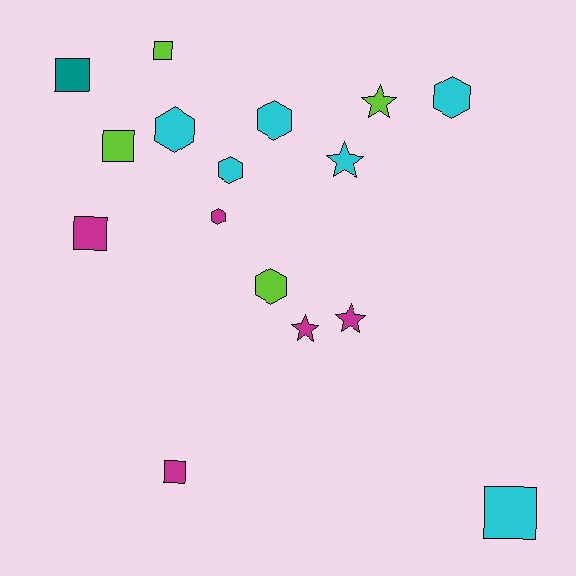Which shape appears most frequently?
Hexagon, with 6 objects.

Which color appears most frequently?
Cyan, with 6 objects.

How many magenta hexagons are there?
There is 1 magenta hexagon.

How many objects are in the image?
There are 16 objects.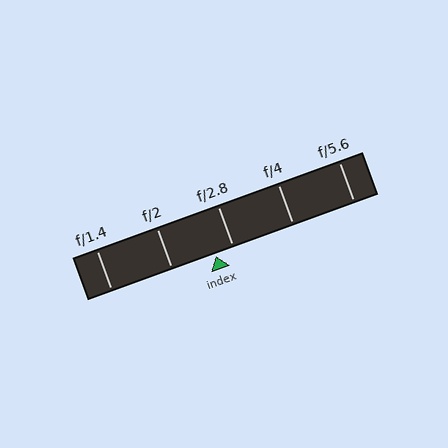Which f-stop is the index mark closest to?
The index mark is closest to f/2.8.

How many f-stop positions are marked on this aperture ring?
There are 5 f-stop positions marked.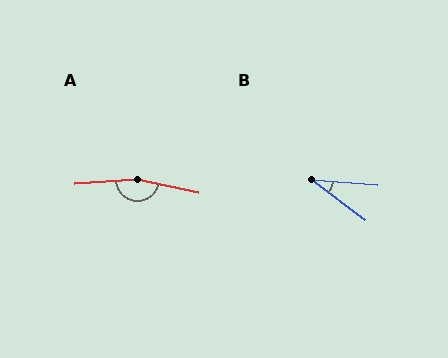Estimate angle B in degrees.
Approximately 32 degrees.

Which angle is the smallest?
B, at approximately 32 degrees.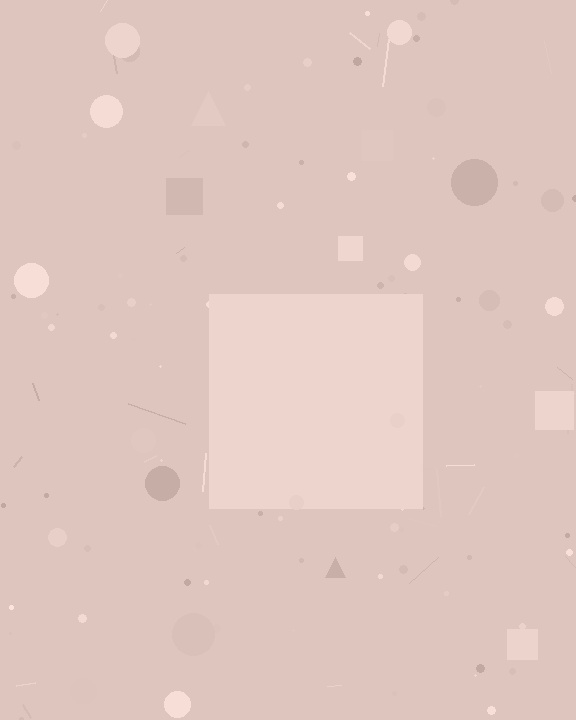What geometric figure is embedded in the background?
A square is embedded in the background.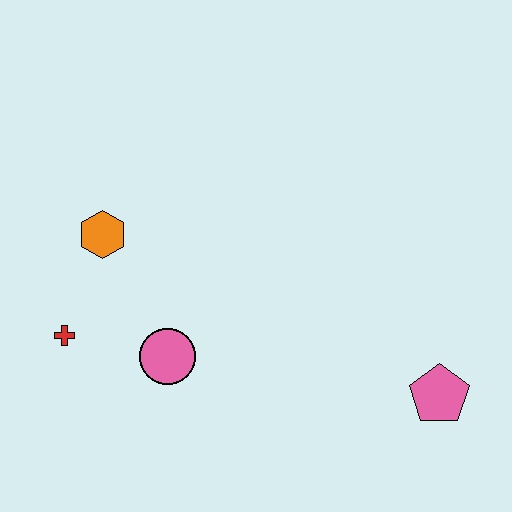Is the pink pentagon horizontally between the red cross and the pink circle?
No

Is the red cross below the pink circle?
No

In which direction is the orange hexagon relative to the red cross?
The orange hexagon is above the red cross.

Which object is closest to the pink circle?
The red cross is closest to the pink circle.